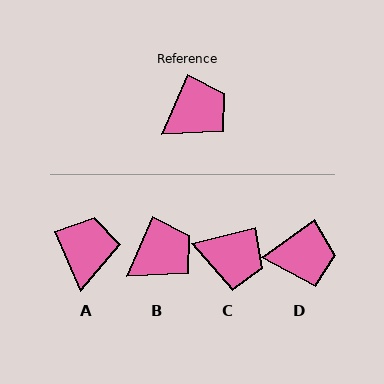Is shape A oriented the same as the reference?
No, it is off by about 47 degrees.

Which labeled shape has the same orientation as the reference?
B.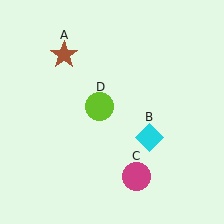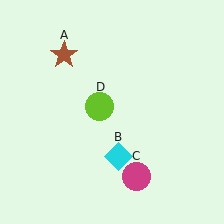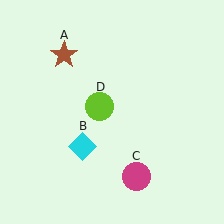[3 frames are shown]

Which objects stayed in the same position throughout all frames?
Brown star (object A) and magenta circle (object C) and lime circle (object D) remained stationary.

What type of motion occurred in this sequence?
The cyan diamond (object B) rotated clockwise around the center of the scene.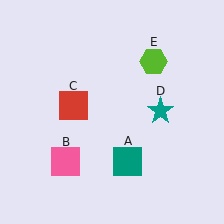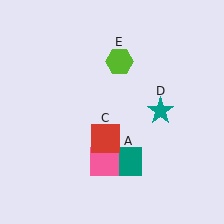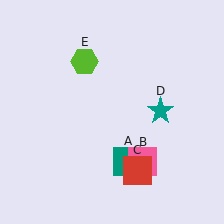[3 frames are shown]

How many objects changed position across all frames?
3 objects changed position: pink square (object B), red square (object C), lime hexagon (object E).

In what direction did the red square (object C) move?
The red square (object C) moved down and to the right.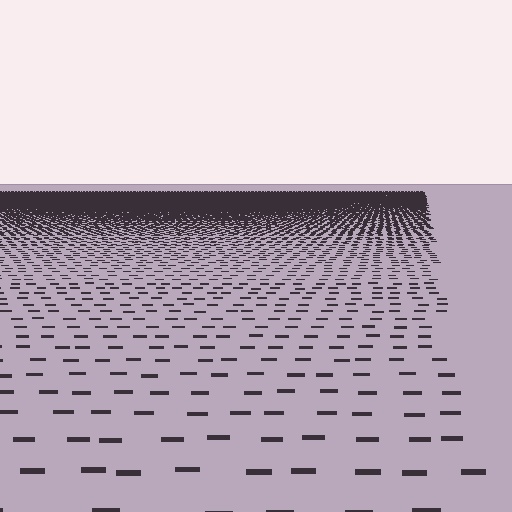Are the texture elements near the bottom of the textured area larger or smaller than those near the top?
Larger. Near the bottom, elements are closer to the viewer and appear at a bigger on-screen size.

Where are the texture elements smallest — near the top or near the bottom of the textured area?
Near the top.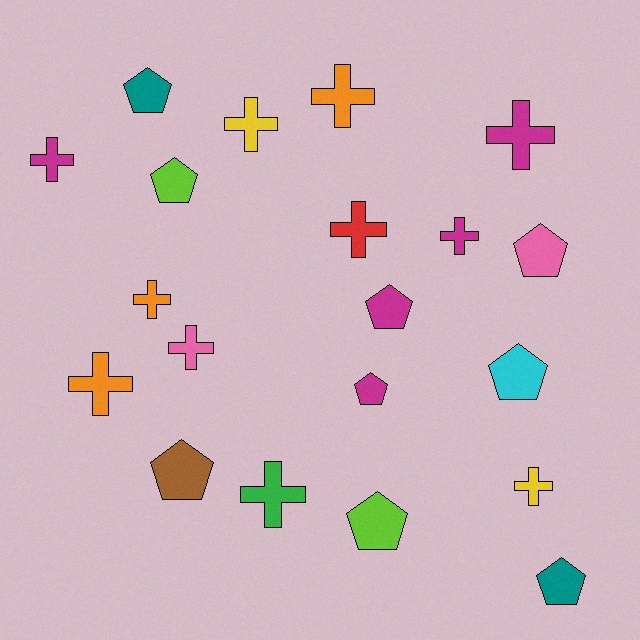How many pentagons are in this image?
There are 9 pentagons.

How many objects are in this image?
There are 20 objects.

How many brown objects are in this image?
There is 1 brown object.